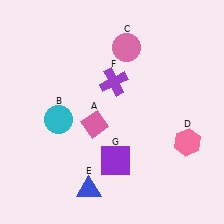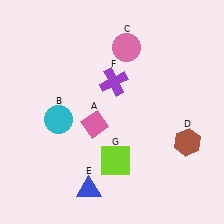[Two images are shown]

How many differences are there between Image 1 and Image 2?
There are 2 differences between the two images.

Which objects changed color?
D changed from pink to brown. G changed from purple to lime.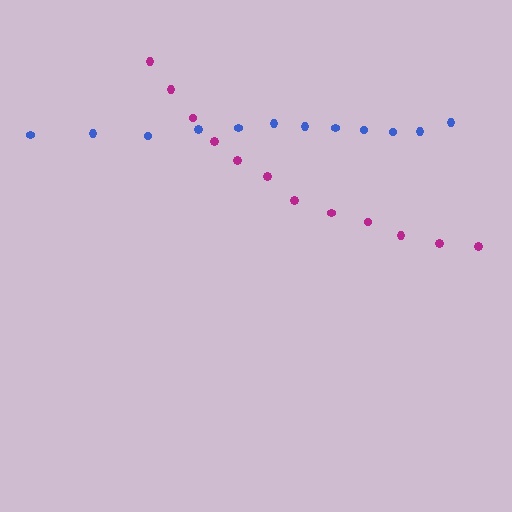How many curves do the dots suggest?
There are 2 distinct paths.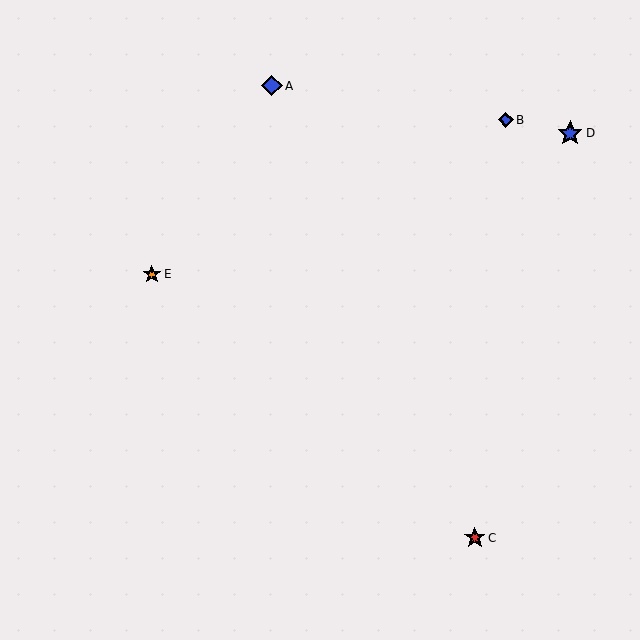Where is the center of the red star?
The center of the red star is at (475, 538).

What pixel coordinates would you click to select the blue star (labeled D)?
Click at (570, 133) to select the blue star D.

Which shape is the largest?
The blue star (labeled D) is the largest.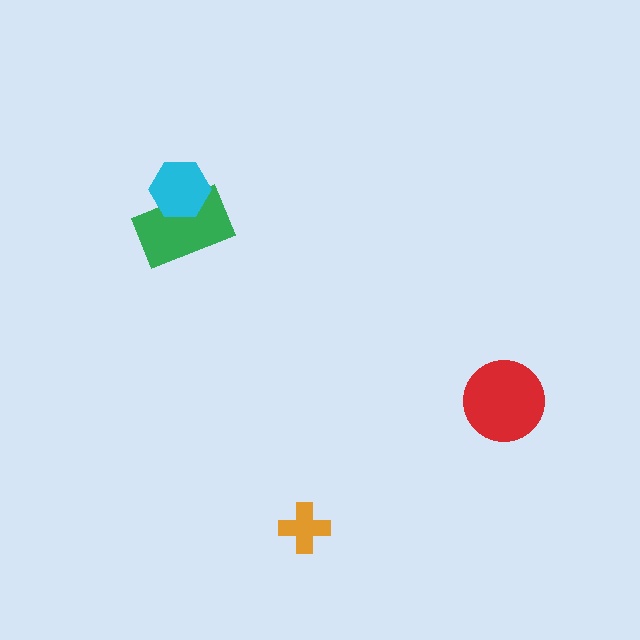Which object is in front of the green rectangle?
The cyan hexagon is in front of the green rectangle.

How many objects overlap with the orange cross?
0 objects overlap with the orange cross.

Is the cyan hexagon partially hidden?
No, no other shape covers it.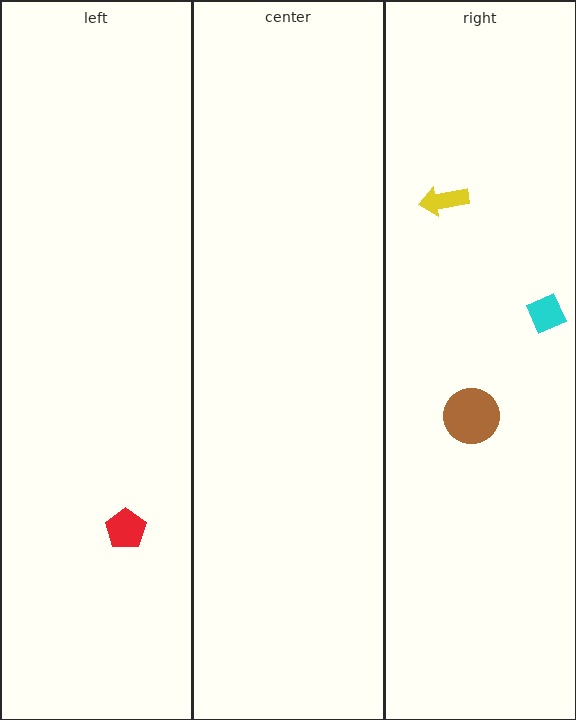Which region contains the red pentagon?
The left region.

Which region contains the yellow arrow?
The right region.